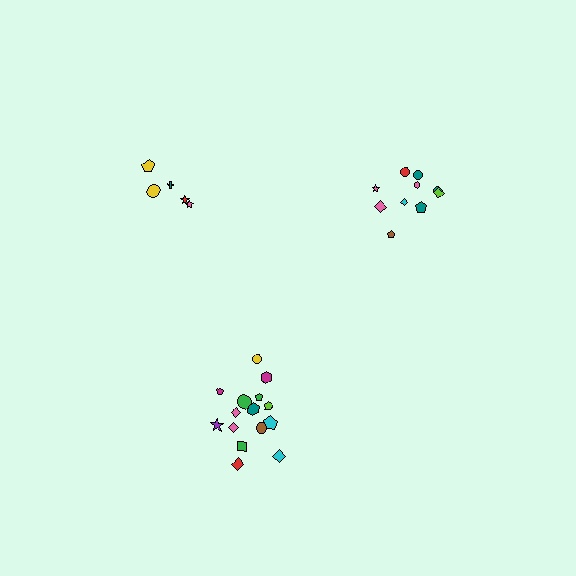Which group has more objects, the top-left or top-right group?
The top-right group.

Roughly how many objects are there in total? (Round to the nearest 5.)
Roughly 30 objects in total.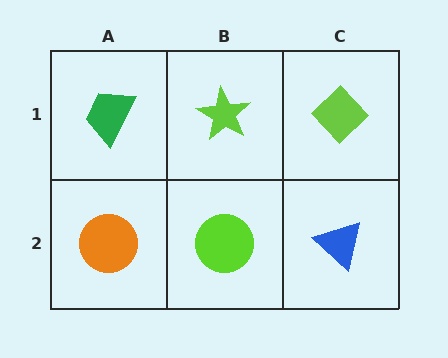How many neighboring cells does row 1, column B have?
3.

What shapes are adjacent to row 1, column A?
An orange circle (row 2, column A), a lime star (row 1, column B).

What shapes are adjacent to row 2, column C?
A lime diamond (row 1, column C), a lime circle (row 2, column B).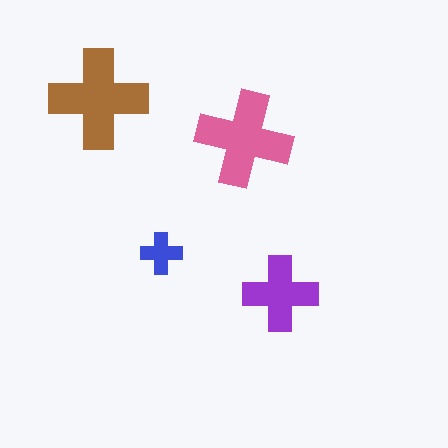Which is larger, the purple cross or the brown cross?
The brown one.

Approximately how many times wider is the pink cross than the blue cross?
About 2.5 times wider.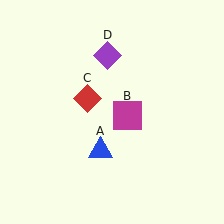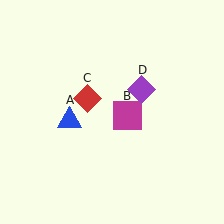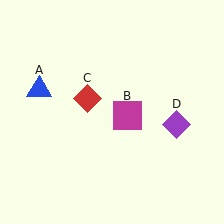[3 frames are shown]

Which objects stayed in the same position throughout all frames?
Magenta square (object B) and red diamond (object C) remained stationary.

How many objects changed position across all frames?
2 objects changed position: blue triangle (object A), purple diamond (object D).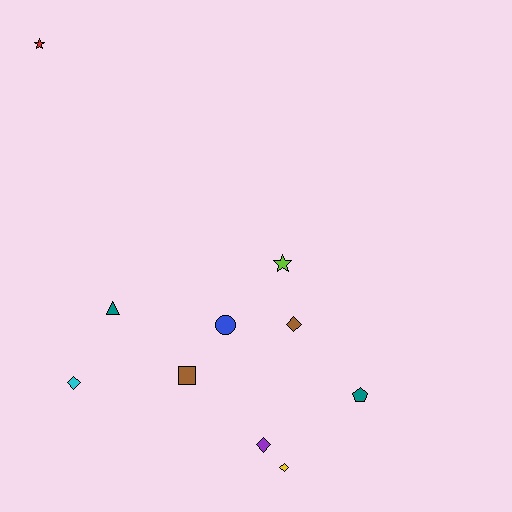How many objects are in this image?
There are 10 objects.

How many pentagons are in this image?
There is 1 pentagon.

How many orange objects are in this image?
There are no orange objects.